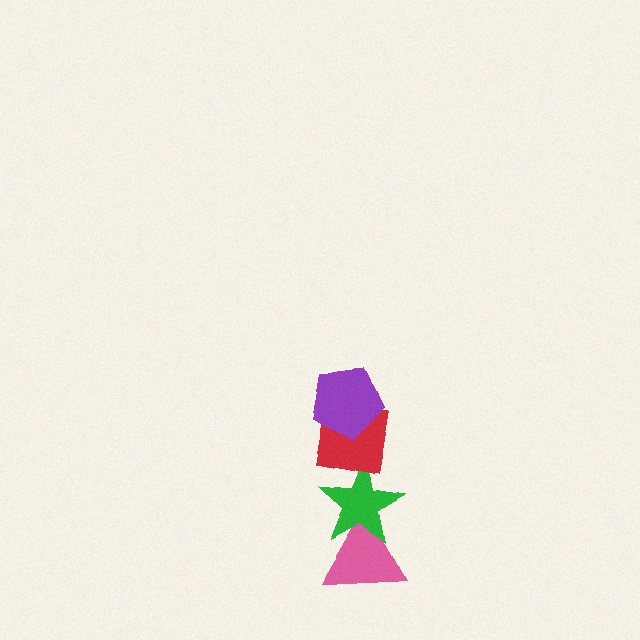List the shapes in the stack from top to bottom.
From top to bottom: the purple pentagon, the red square, the green star, the pink triangle.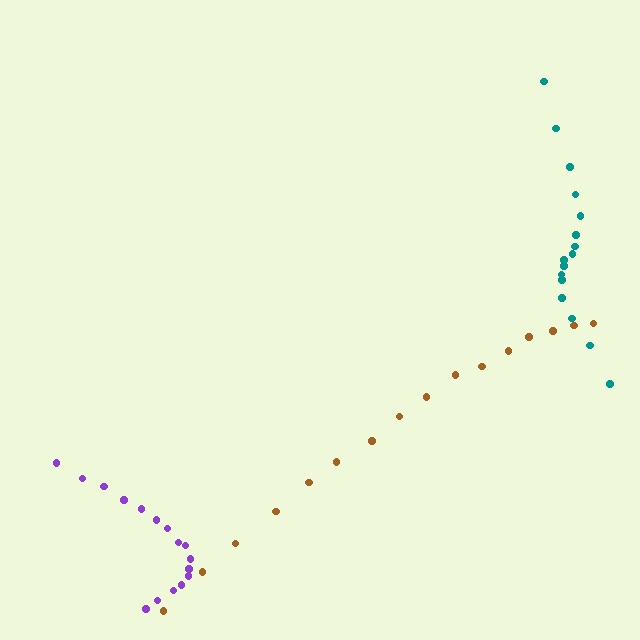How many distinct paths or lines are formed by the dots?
There are 3 distinct paths.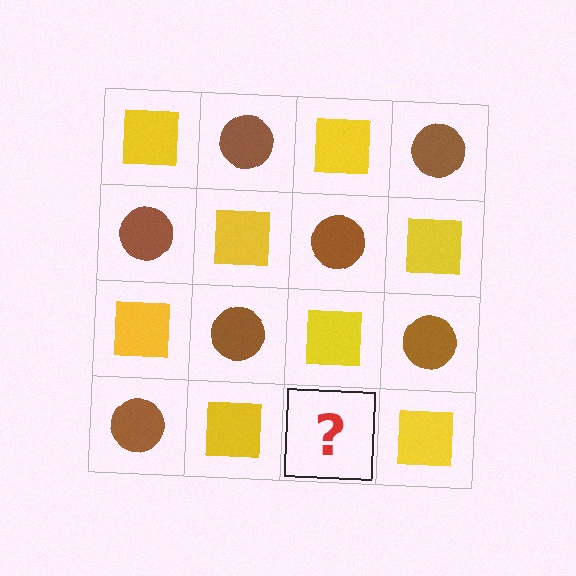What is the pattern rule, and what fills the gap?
The rule is that it alternates yellow square and brown circle in a checkerboard pattern. The gap should be filled with a brown circle.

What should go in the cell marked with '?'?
The missing cell should contain a brown circle.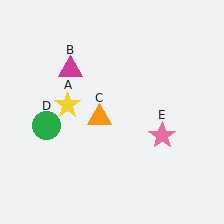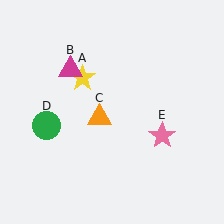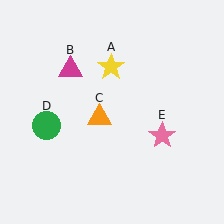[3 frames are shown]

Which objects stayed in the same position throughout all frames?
Magenta triangle (object B) and orange triangle (object C) and green circle (object D) and pink star (object E) remained stationary.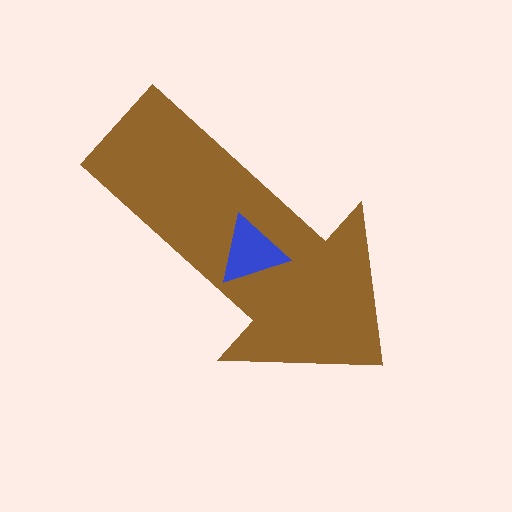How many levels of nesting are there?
2.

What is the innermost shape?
The blue triangle.